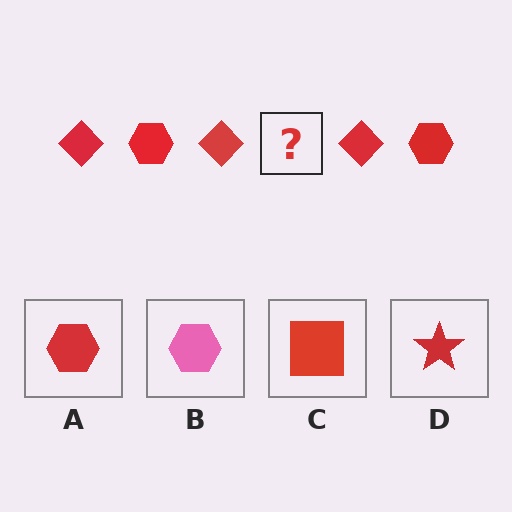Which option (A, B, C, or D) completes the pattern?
A.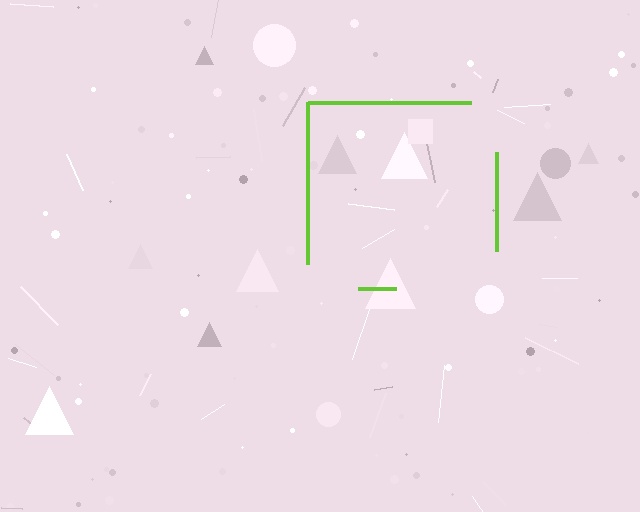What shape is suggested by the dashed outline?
The dashed outline suggests a square.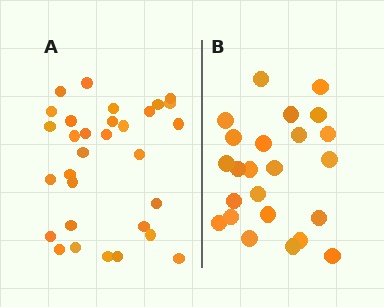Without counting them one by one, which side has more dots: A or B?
Region A (the left region) has more dots.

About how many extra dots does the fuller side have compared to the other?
Region A has roughly 8 or so more dots than region B.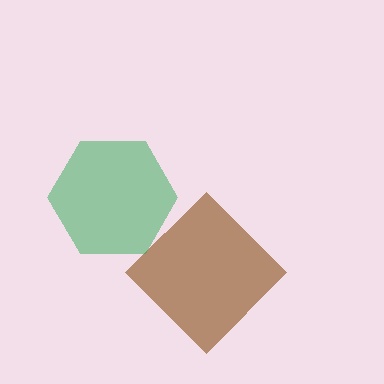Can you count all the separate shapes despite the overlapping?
Yes, there are 2 separate shapes.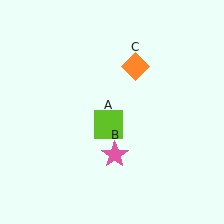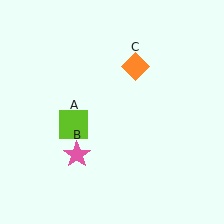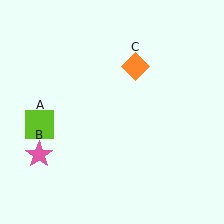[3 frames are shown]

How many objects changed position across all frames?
2 objects changed position: lime square (object A), pink star (object B).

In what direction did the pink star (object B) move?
The pink star (object B) moved left.